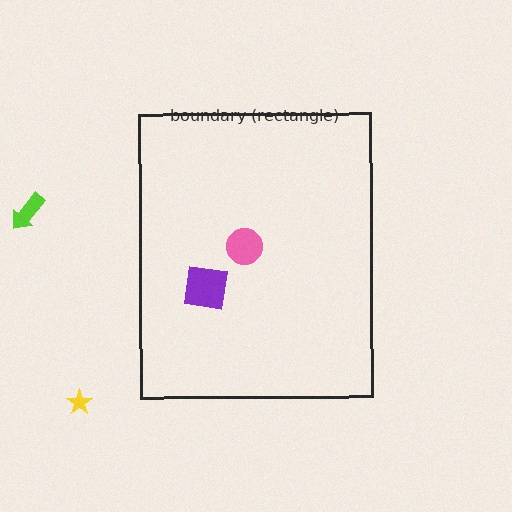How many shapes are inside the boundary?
2 inside, 2 outside.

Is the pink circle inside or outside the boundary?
Inside.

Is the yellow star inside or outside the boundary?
Outside.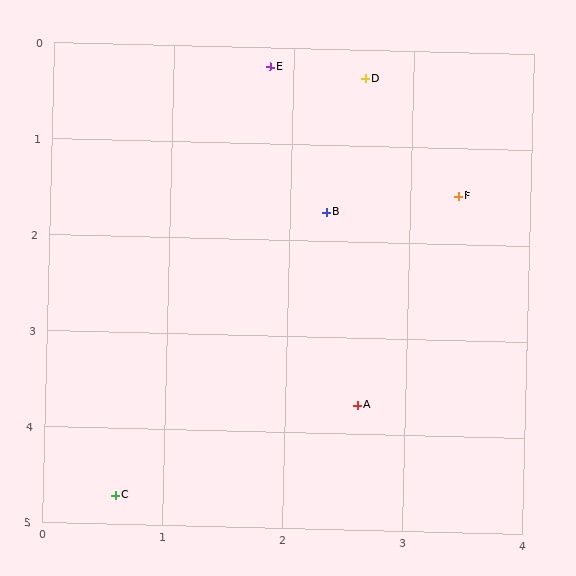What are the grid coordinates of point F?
Point F is at approximately (3.4, 1.5).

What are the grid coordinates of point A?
Point A is at approximately (2.6, 3.7).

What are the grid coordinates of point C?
Point C is at approximately (0.6, 4.7).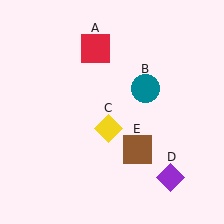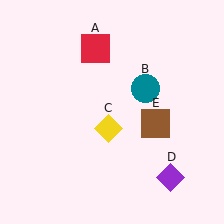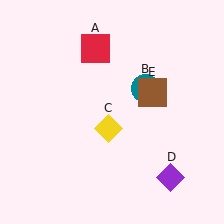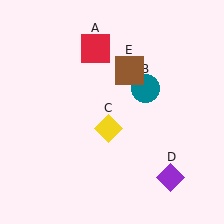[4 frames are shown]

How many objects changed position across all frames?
1 object changed position: brown square (object E).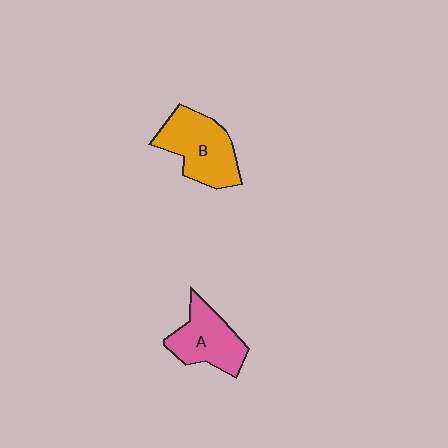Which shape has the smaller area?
Shape A (pink).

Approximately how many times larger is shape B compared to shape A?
Approximately 1.2 times.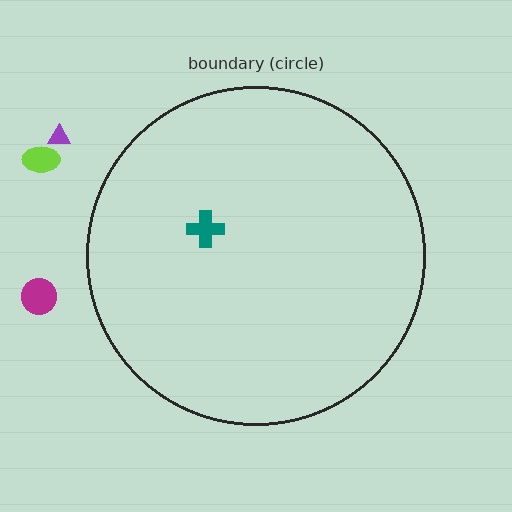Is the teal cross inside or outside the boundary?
Inside.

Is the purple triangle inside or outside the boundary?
Outside.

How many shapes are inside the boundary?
1 inside, 3 outside.